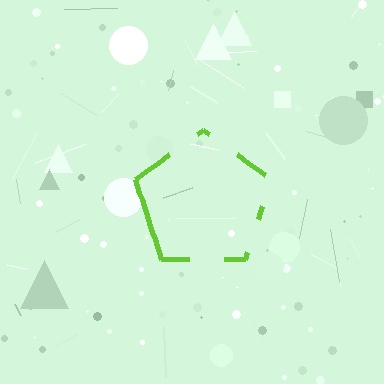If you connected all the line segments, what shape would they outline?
They would outline a pentagon.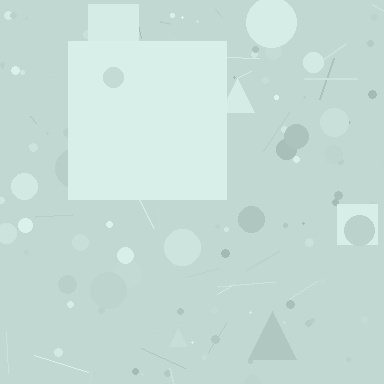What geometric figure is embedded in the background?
A square is embedded in the background.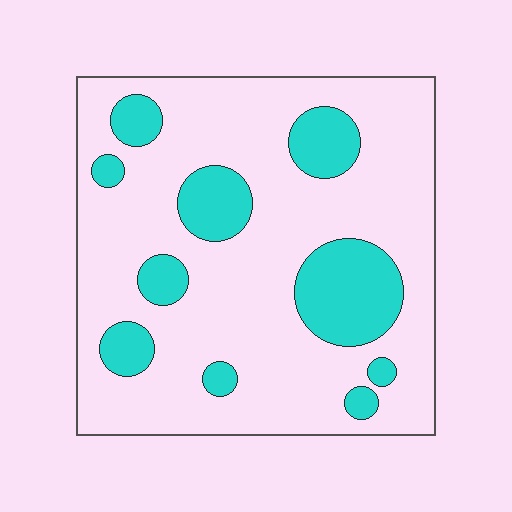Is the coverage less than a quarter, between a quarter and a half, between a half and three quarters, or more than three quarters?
Less than a quarter.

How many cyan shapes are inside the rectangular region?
10.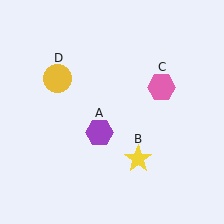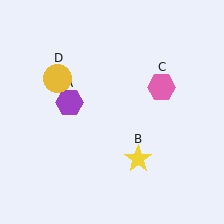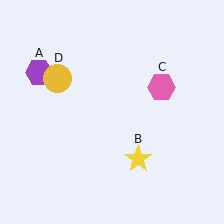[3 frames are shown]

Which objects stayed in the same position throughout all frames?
Yellow star (object B) and pink hexagon (object C) and yellow circle (object D) remained stationary.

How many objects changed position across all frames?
1 object changed position: purple hexagon (object A).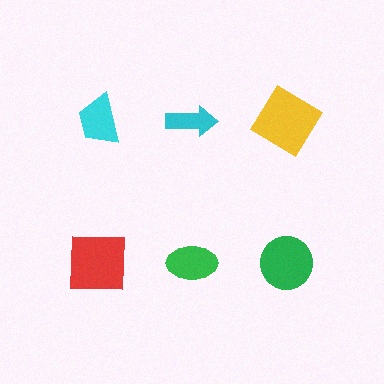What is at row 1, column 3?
A yellow diamond.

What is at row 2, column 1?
A red square.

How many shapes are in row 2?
3 shapes.